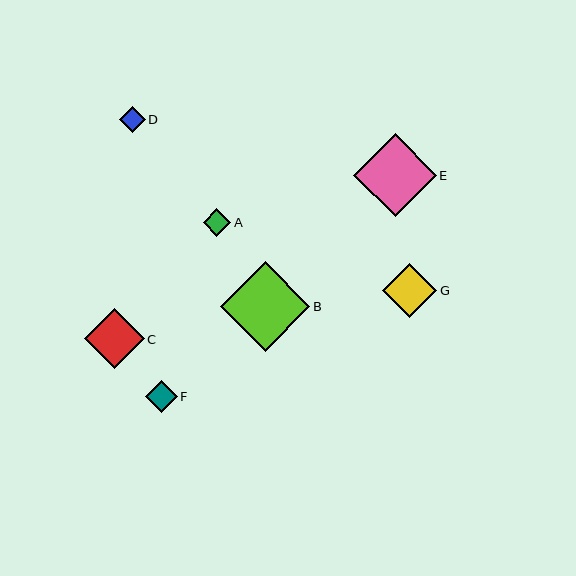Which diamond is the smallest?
Diamond D is the smallest with a size of approximately 26 pixels.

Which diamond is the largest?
Diamond B is the largest with a size of approximately 90 pixels.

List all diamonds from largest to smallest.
From largest to smallest: B, E, C, G, F, A, D.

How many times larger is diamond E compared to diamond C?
Diamond E is approximately 1.4 times the size of diamond C.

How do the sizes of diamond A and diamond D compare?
Diamond A and diamond D are approximately the same size.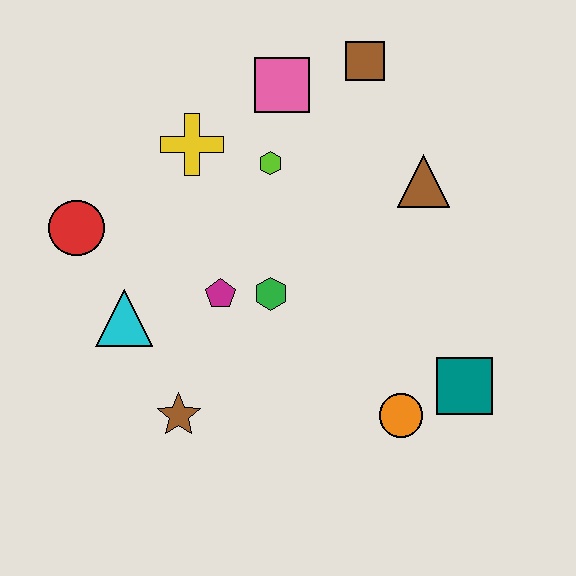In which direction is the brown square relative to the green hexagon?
The brown square is above the green hexagon.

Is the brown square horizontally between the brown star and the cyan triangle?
No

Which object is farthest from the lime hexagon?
The teal square is farthest from the lime hexagon.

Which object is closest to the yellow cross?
The lime hexagon is closest to the yellow cross.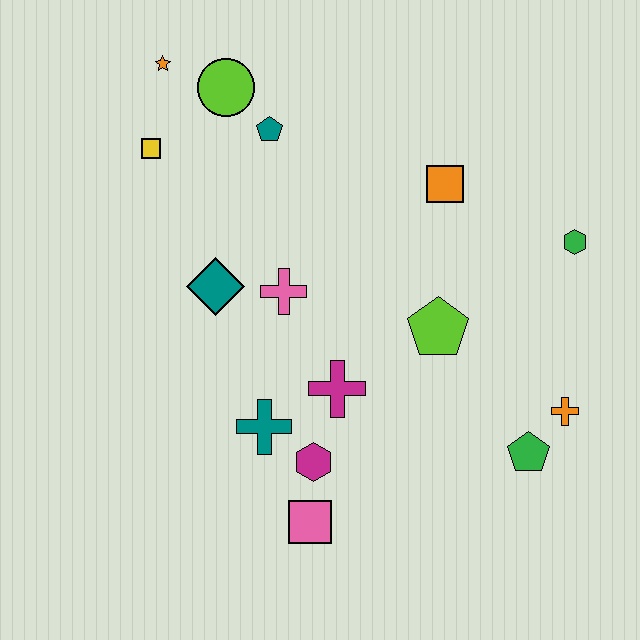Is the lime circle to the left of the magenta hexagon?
Yes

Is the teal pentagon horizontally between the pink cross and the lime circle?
Yes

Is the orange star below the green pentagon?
No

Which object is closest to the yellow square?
The orange star is closest to the yellow square.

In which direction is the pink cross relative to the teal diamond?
The pink cross is to the right of the teal diamond.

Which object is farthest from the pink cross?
The orange cross is farthest from the pink cross.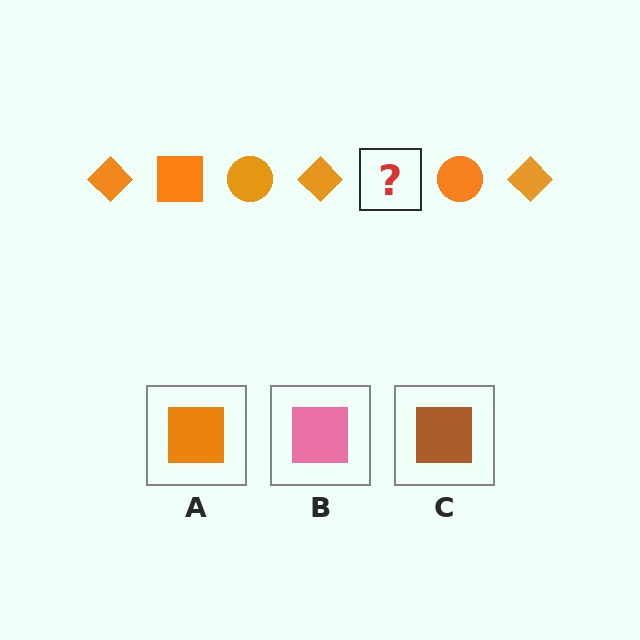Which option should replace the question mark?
Option A.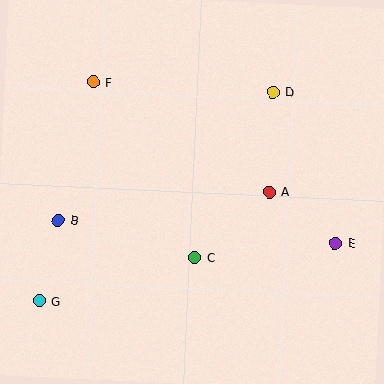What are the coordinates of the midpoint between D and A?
The midpoint between D and A is at (271, 142).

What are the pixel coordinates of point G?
Point G is at (39, 301).